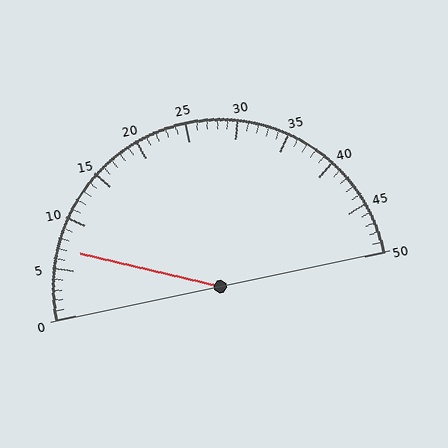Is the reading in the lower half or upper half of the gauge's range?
The reading is in the lower half of the range (0 to 50).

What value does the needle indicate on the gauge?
The needle indicates approximately 7.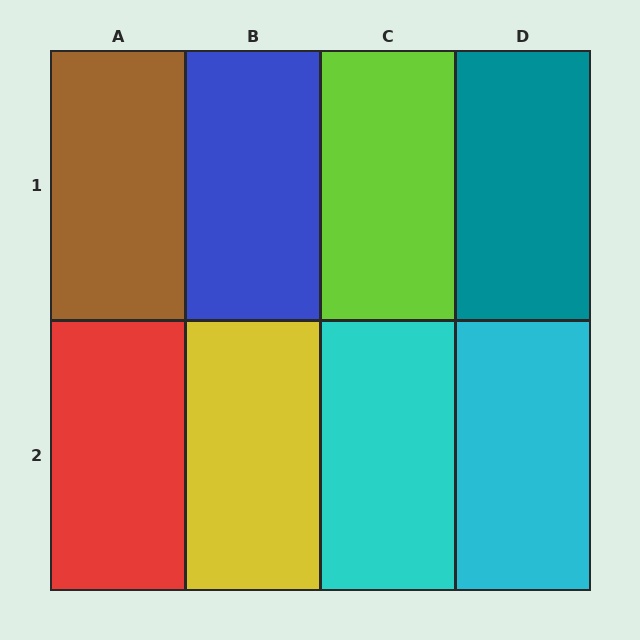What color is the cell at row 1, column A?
Brown.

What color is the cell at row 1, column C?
Lime.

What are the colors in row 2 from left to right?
Red, yellow, cyan, cyan.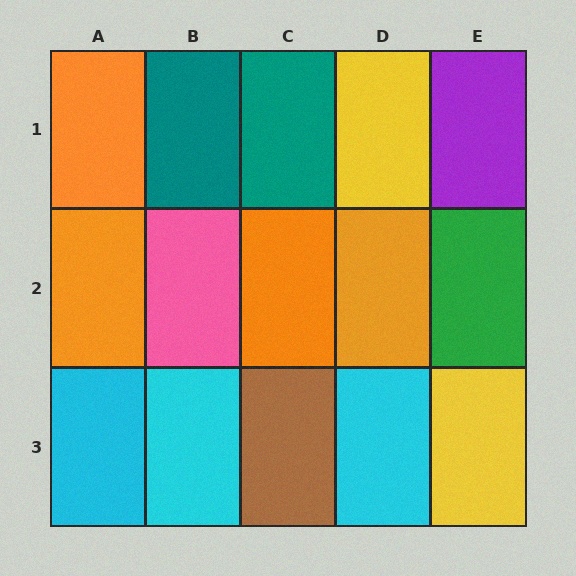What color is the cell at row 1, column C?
Teal.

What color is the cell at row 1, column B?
Teal.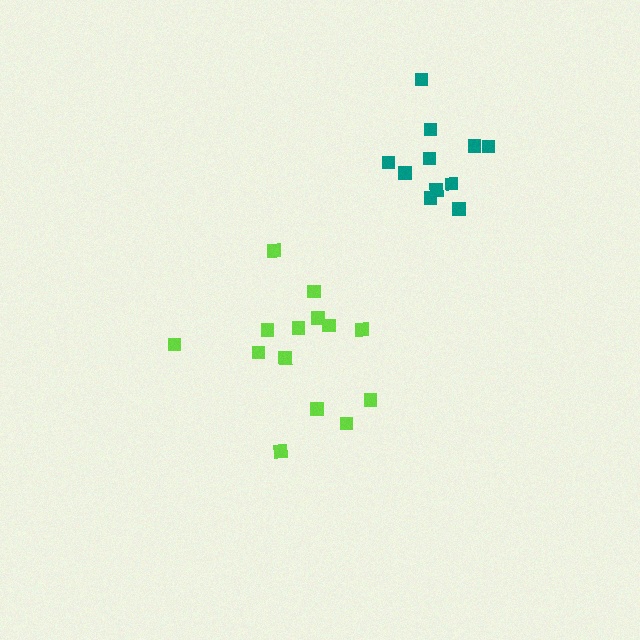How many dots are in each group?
Group 1: 11 dots, Group 2: 14 dots (25 total).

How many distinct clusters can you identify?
There are 2 distinct clusters.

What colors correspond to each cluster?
The clusters are colored: teal, lime.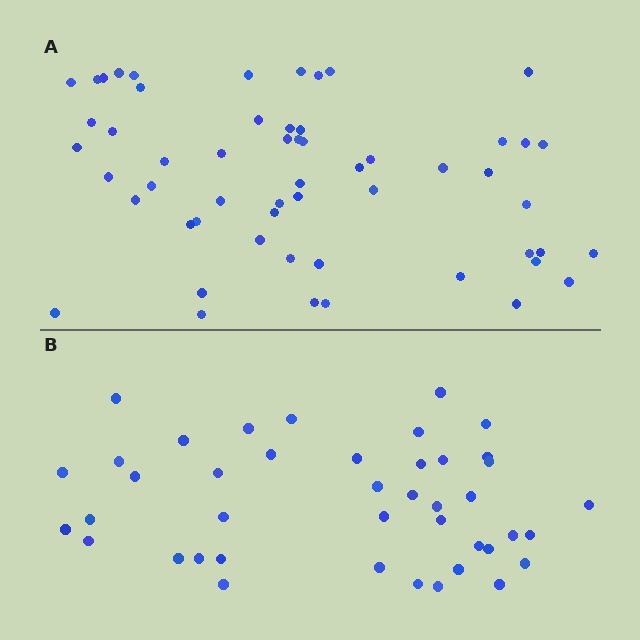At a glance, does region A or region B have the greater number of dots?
Region A (the top region) has more dots.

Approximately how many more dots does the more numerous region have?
Region A has approximately 15 more dots than region B.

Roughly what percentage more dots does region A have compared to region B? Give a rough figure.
About 35% more.